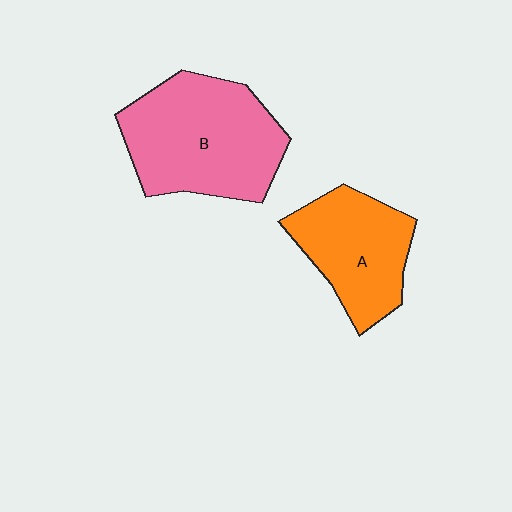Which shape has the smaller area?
Shape A (orange).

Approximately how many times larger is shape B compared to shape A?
Approximately 1.4 times.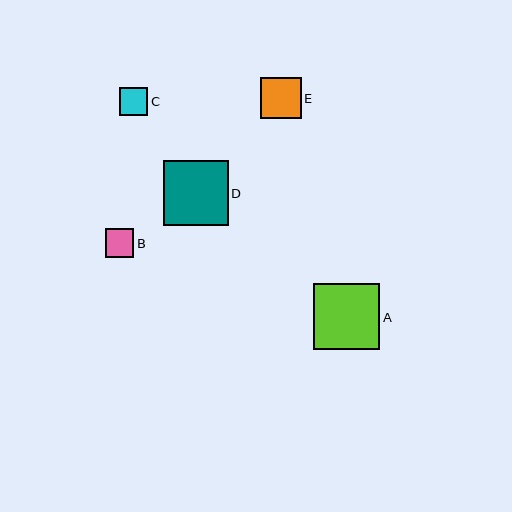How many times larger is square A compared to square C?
Square A is approximately 2.4 times the size of square C.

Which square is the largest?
Square A is the largest with a size of approximately 66 pixels.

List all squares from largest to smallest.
From largest to smallest: A, D, E, B, C.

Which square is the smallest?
Square C is the smallest with a size of approximately 28 pixels.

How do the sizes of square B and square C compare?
Square B and square C are approximately the same size.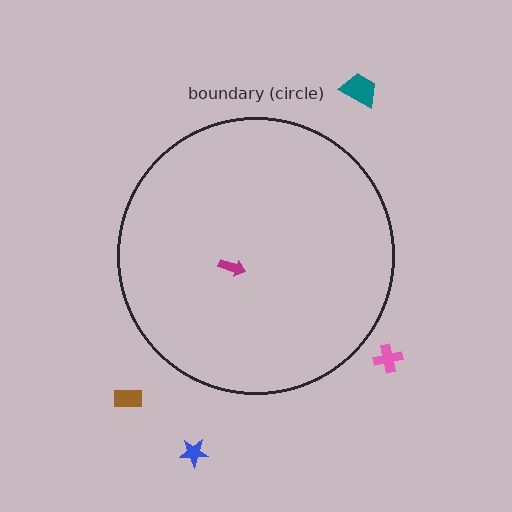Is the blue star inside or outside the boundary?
Outside.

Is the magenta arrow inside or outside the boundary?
Inside.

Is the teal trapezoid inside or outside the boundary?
Outside.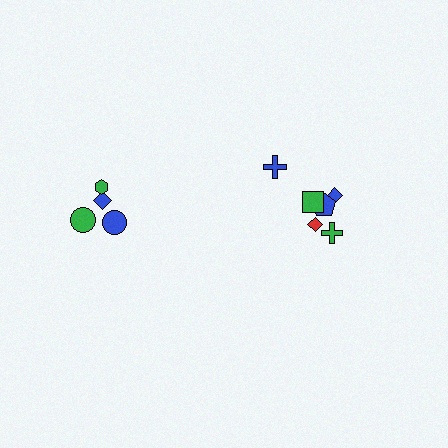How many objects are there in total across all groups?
There are 10 objects.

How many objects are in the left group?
There are 4 objects.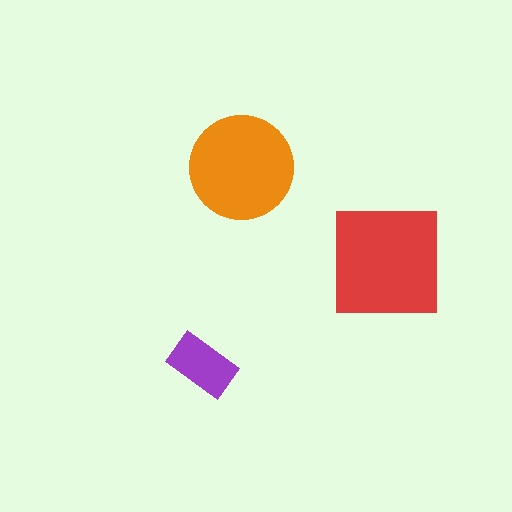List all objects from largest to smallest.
The red square, the orange circle, the purple rectangle.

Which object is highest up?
The orange circle is topmost.